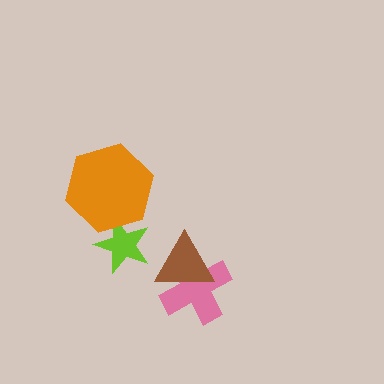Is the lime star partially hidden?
Yes, it is partially covered by another shape.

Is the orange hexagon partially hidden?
No, no other shape covers it.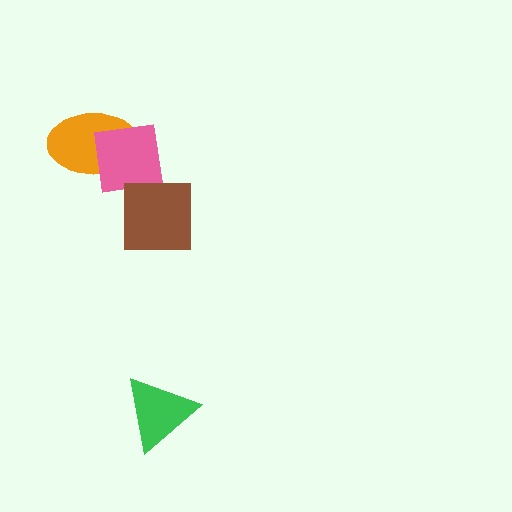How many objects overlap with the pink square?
2 objects overlap with the pink square.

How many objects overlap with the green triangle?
0 objects overlap with the green triangle.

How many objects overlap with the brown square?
1 object overlaps with the brown square.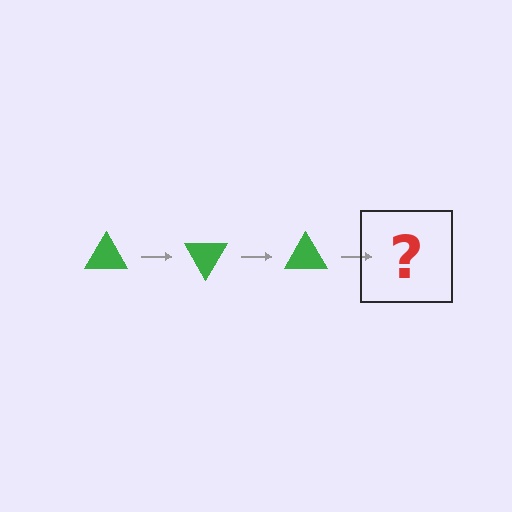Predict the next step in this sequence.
The next step is a green triangle rotated 180 degrees.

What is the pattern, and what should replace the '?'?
The pattern is that the triangle rotates 60 degrees each step. The '?' should be a green triangle rotated 180 degrees.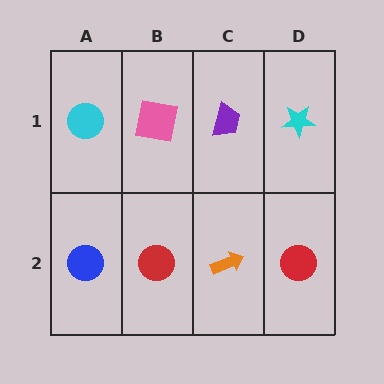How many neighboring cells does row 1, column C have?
3.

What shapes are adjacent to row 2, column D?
A cyan star (row 1, column D), an orange arrow (row 2, column C).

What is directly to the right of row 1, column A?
A pink square.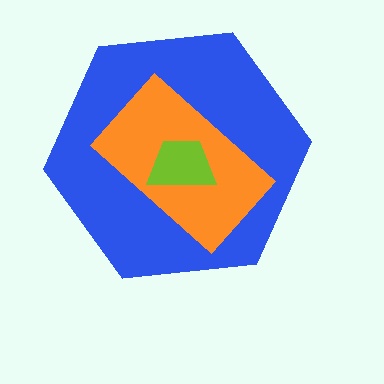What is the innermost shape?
The lime trapezoid.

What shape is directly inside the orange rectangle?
The lime trapezoid.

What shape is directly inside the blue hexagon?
The orange rectangle.